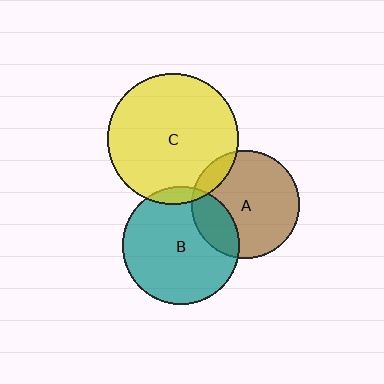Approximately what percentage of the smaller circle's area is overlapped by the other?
Approximately 10%.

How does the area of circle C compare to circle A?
Approximately 1.5 times.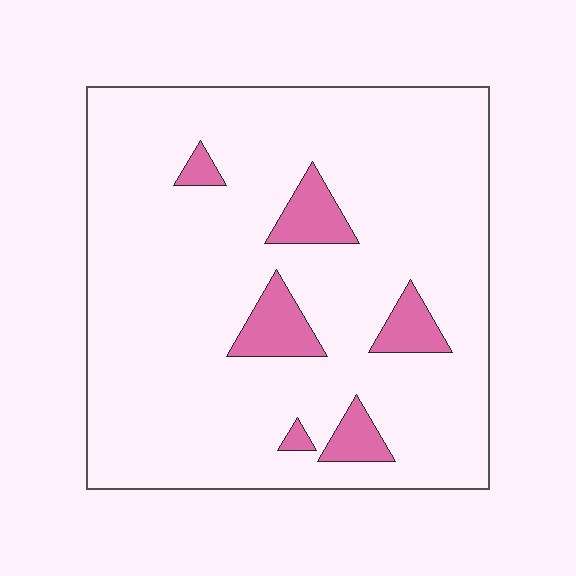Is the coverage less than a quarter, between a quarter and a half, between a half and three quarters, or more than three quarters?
Less than a quarter.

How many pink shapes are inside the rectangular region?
6.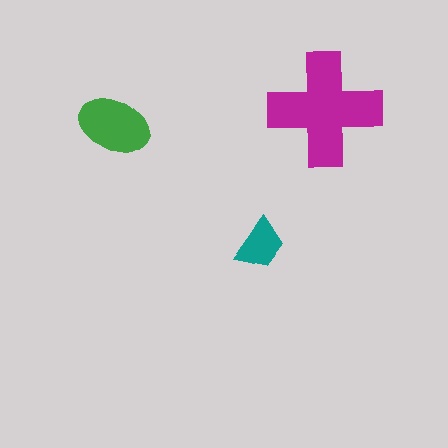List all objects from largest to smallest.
The magenta cross, the green ellipse, the teal trapezoid.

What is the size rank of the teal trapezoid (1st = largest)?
3rd.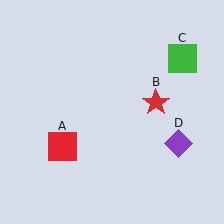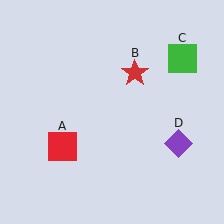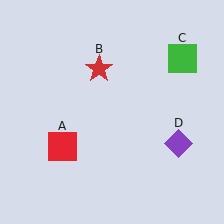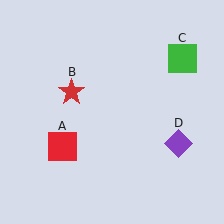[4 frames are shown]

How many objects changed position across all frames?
1 object changed position: red star (object B).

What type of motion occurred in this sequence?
The red star (object B) rotated counterclockwise around the center of the scene.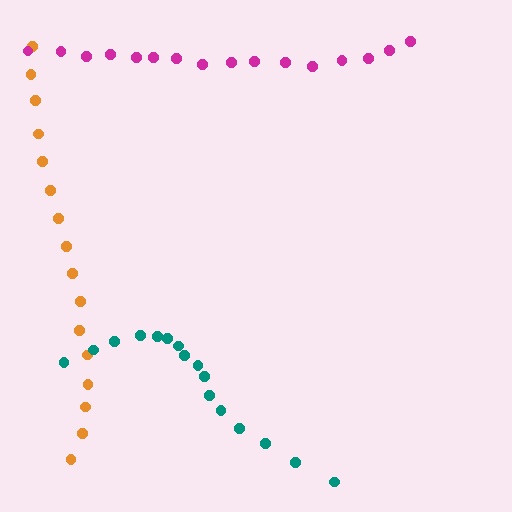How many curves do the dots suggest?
There are 3 distinct paths.